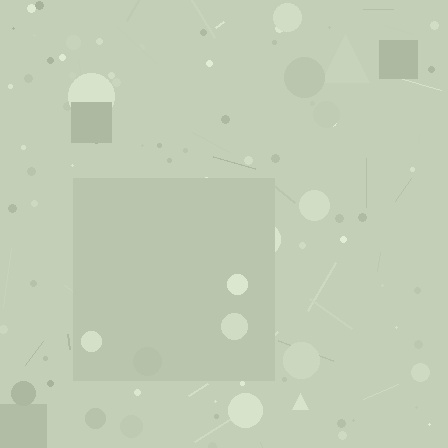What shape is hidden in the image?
A square is hidden in the image.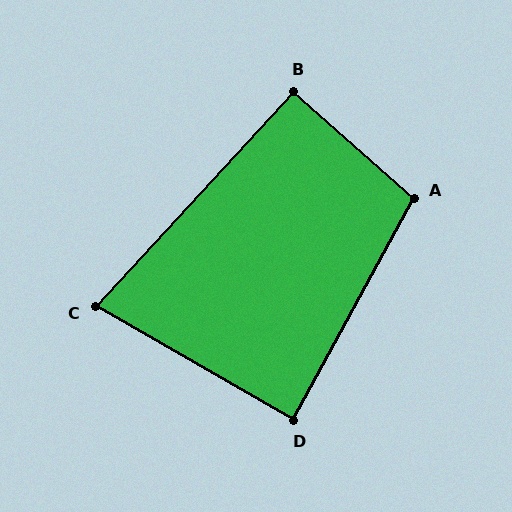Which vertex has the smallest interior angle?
C, at approximately 77 degrees.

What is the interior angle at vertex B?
Approximately 91 degrees (approximately right).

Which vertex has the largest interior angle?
A, at approximately 103 degrees.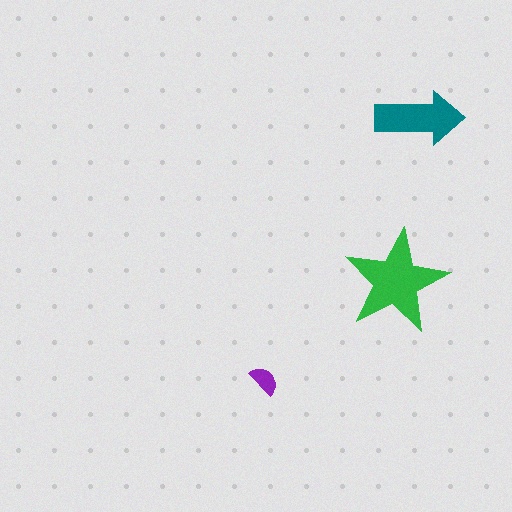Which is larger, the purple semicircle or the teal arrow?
The teal arrow.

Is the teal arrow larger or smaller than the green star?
Smaller.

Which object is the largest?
The green star.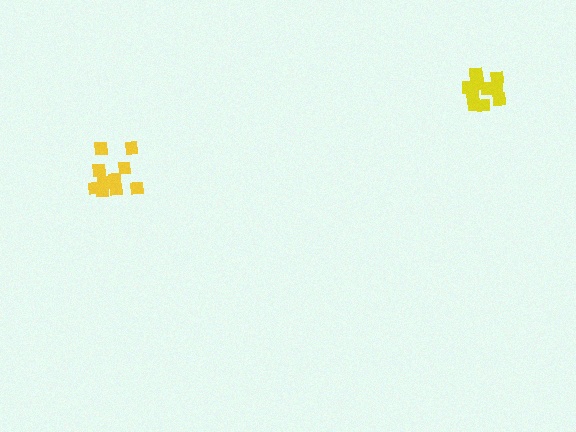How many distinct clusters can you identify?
There are 2 distinct clusters.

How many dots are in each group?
Group 1: 14 dots, Group 2: 11 dots (25 total).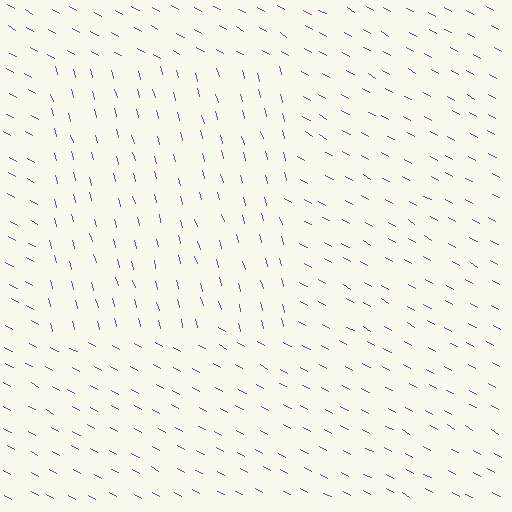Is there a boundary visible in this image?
Yes, there is a texture boundary formed by a change in line orientation.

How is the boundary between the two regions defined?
The boundary is defined purely by a change in line orientation (approximately 45 degrees difference). All lines are the same color and thickness.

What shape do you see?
I see a rectangle.